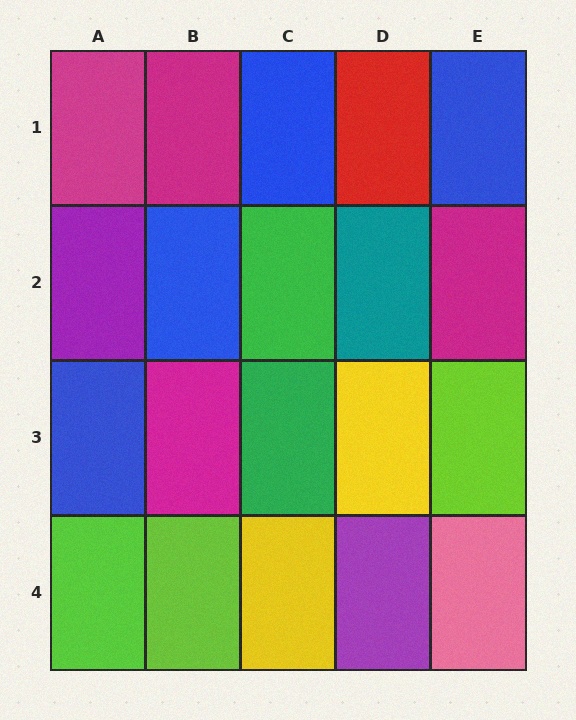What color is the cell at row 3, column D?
Yellow.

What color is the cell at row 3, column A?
Blue.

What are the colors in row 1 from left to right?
Magenta, magenta, blue, red, blue.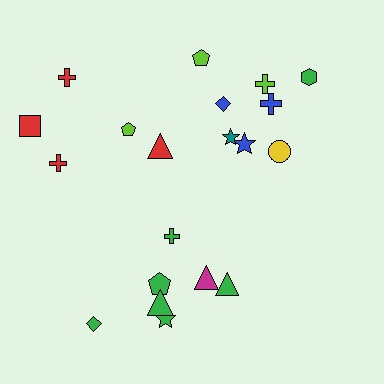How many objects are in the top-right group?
There are 8 objects.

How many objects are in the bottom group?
There are 7 objects.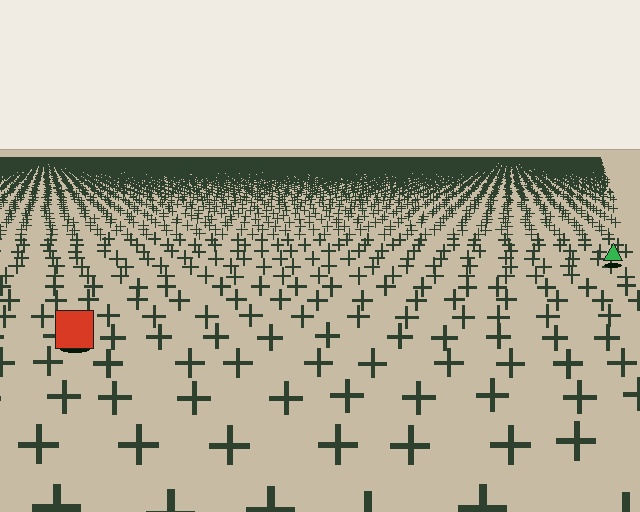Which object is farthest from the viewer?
The green triangle is farthest from the viewer. It appears smaller and the ground texture around it is denser.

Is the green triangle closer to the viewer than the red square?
No. The red square is closer — you can tell from the texture gradient: the ground texture is coarser near it.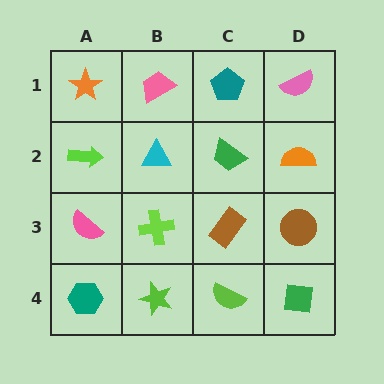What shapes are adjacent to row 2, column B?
A pink trapezoid (row 1, column B), a lime cross (row 3, column B), a lime arrow (row 2, column A), a green trapezoid (row 2, column C).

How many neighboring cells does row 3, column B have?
4.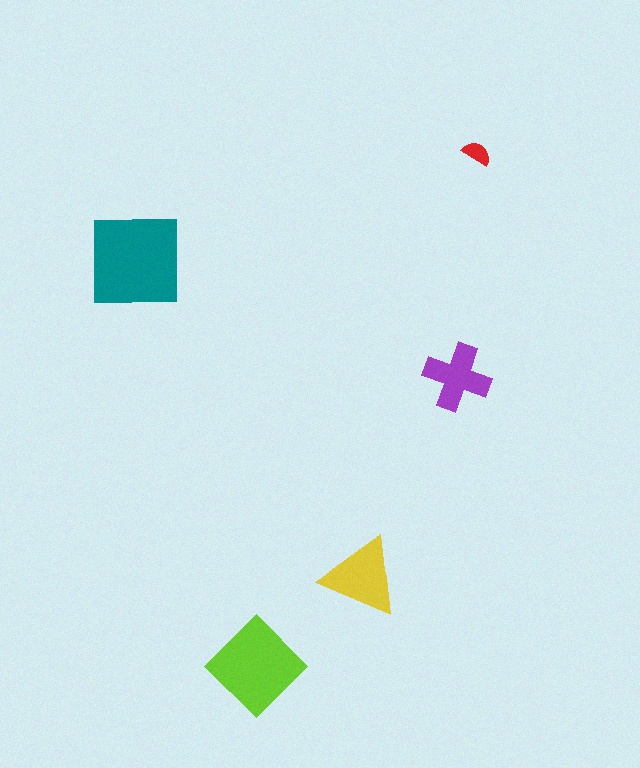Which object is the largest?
The teal square.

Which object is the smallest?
The red semicircle.